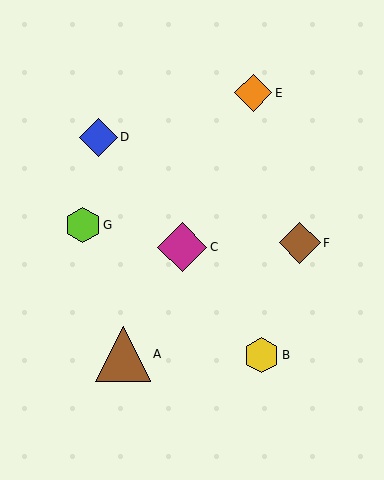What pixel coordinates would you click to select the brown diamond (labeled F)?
Click at (300, 243) to select the brown diamond F.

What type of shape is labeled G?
Shape G is a lime hexagon.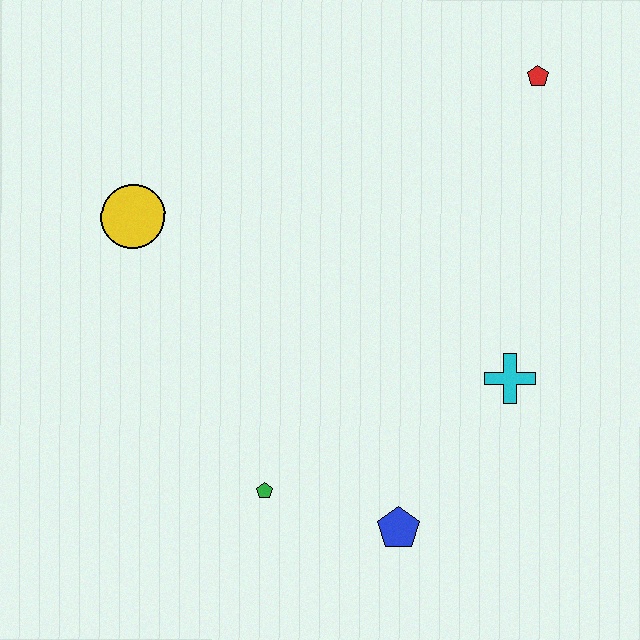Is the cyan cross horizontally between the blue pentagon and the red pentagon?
Yes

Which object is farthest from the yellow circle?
The red pentagon is farthest from the yellow circle.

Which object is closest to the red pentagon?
The cyan cross is closest to the red pentagon.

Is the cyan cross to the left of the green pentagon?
No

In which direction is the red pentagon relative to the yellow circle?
The red pentagon is to the right of the yellow circle.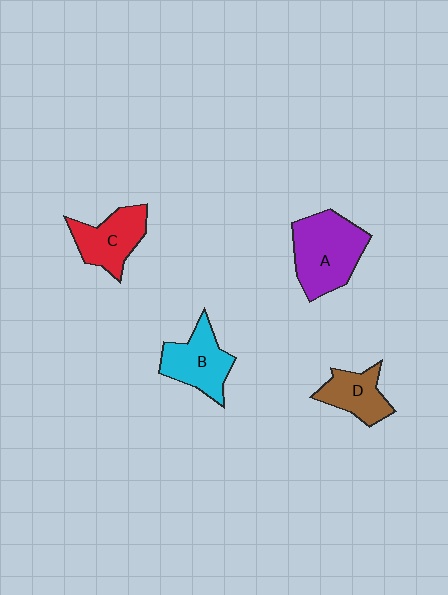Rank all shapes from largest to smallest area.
From largest to smallest: A (purple), B (cyan), C (red), D (brown).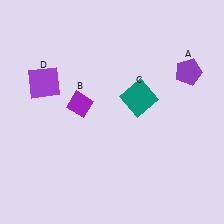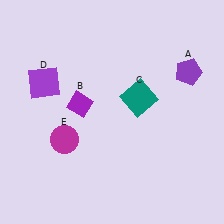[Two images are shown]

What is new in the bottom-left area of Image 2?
A magenta circle (E) was added in the bottom-left area of Image 2.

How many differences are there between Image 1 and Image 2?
There is 1 difference between the two images.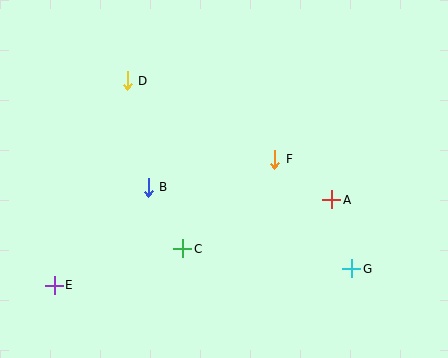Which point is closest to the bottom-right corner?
Point G is closest to the bottom-right corner.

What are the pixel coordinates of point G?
Point G is at (352, 269).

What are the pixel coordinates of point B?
Point B is at (148, 188).